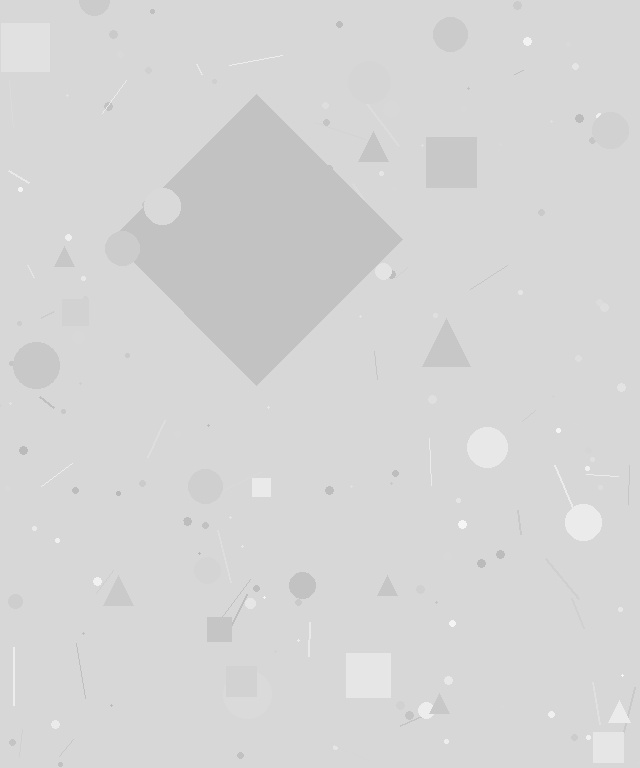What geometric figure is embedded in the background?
A diamond is embedded in the background.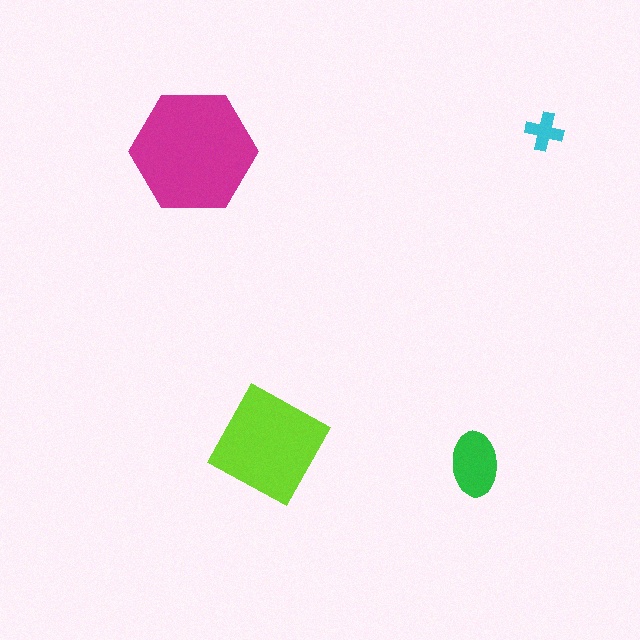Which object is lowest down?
The green ellipse is bottommost.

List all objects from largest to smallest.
The magenta hexagon, the lime square, the green ellipse, the cyan cross.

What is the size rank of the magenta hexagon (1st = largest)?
1st.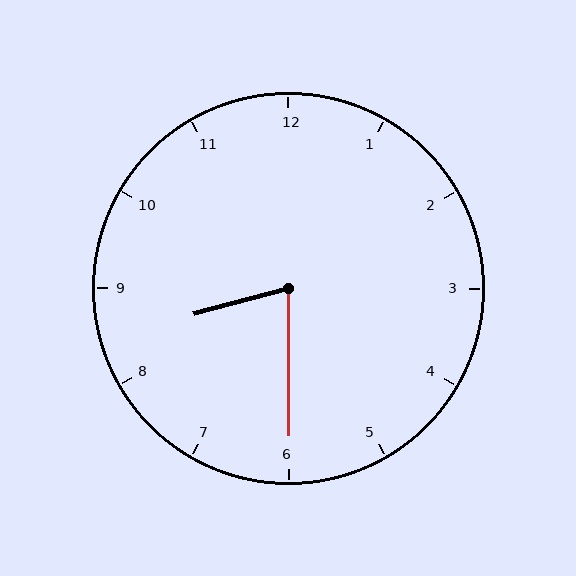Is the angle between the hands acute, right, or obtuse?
It is acute.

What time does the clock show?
8:30.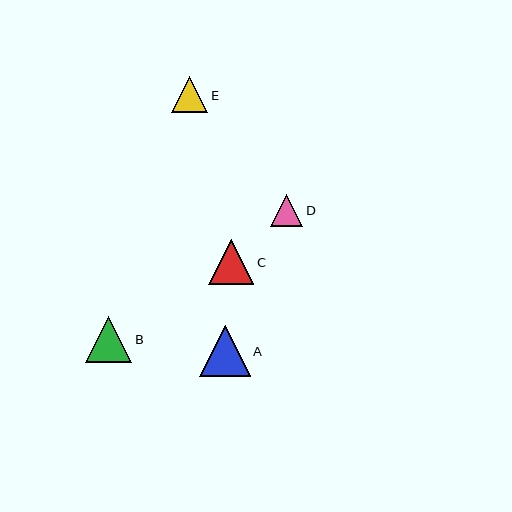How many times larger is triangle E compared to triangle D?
Triangle E is approximately 1.1 times the size of triangle D.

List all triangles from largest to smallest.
From largest to smallest: A, B, C, E, D.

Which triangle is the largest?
Triangle A is the largest with a size of approximately 51 pixels.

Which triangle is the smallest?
Triangle D is the smallest with a size of approximately 32 pixels.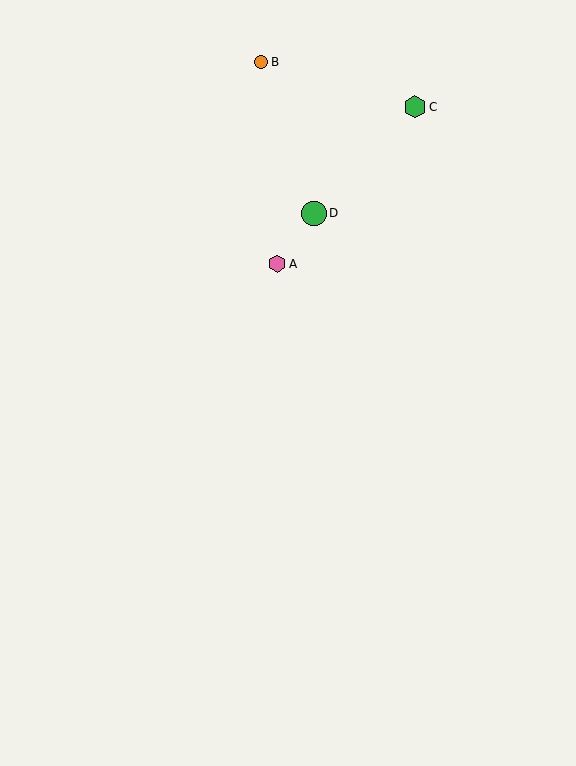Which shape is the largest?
The green circle (labeled D) is the largest.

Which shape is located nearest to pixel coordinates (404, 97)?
The green hexagon (labeled C) at (415, 107) is nearest to that location.